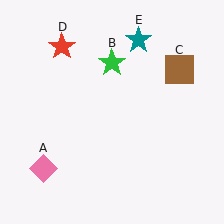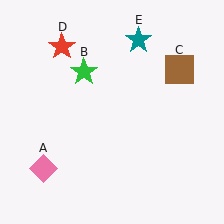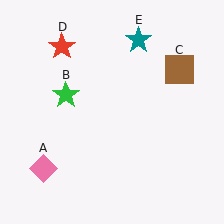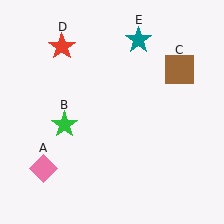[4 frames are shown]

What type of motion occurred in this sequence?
The green star (object B) rotated counterclockwise around the center of the scene.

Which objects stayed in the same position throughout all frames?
Pink diamond (object A) and brown square (object C) and red star (object D) and teal star (object E) remained stationary.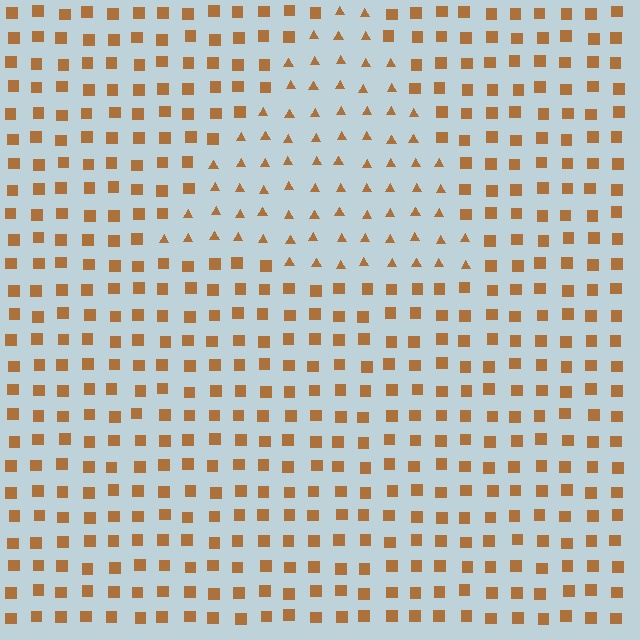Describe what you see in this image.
The image is filled with small brown elements arranged in a uniform grid. A triangle-shaped region contains triangles, while the surrounding area contains squares. The boundary is defined purely by the change in element shape.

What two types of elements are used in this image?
The image uses triangles inside the triangle region and squares outside it.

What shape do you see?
I see a triangle.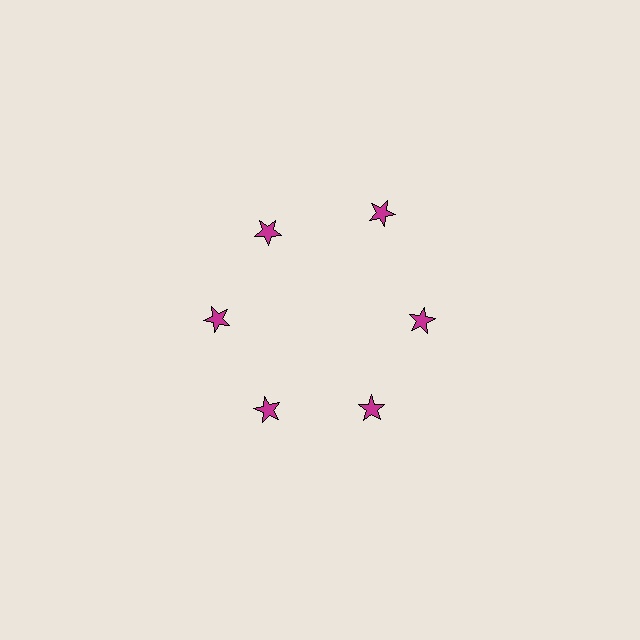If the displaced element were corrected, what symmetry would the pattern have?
It would have 6-fold rotational symmetry — the pattern would map onto itself every 60 degrees.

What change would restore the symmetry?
The symmetry would be restored by moving it inward, back onto the ring so that all 6 stars sit at equal angles and equal distance from the center.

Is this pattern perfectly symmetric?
No. The 6 magenta stars are arranged in a ring, but one element near the 1 o'clock position is pushed outward from the center, breaking the 6-fold rotational symmetry.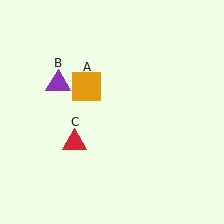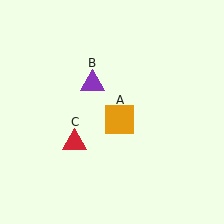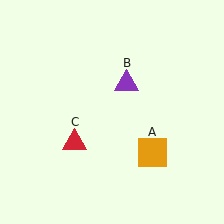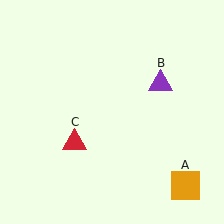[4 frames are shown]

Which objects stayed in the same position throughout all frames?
Red triangle (object C) remained stationary.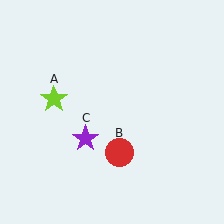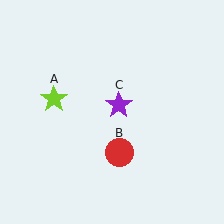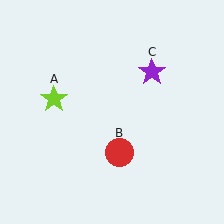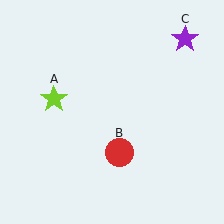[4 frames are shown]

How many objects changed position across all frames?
1 object changed position: purple star (object C).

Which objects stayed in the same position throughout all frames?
Lime star (object A) and red circle (object B) remained stationary.